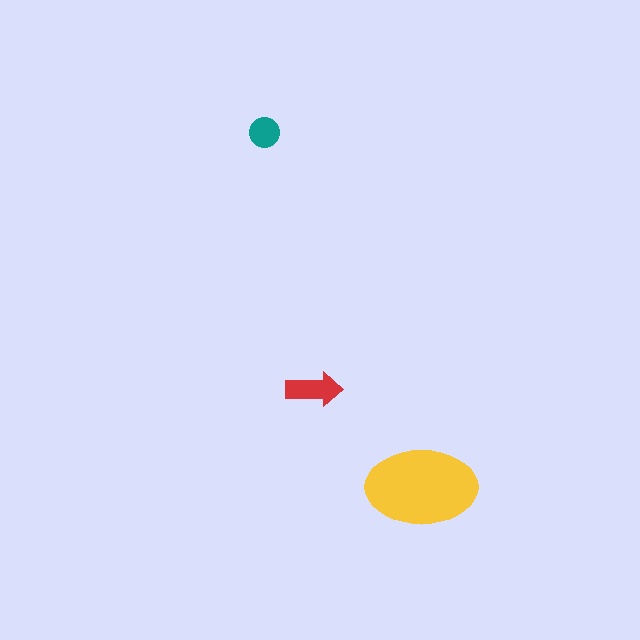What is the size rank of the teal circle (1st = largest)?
3rd.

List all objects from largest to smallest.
The yellow ellipse, the red arrow, the teal circle.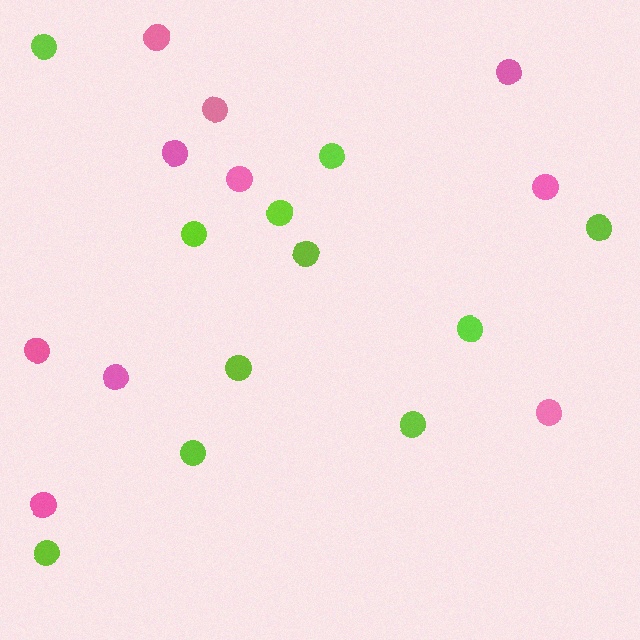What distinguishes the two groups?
There are 2 groups: one group of lime circles (11) and one group of pink circles (10).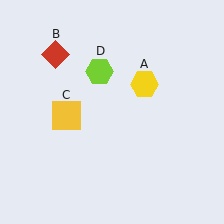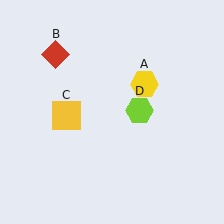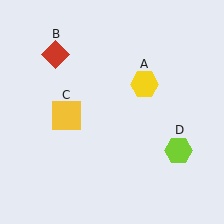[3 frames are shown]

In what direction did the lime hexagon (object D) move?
The lime hexagon (object D) moved down and to the right.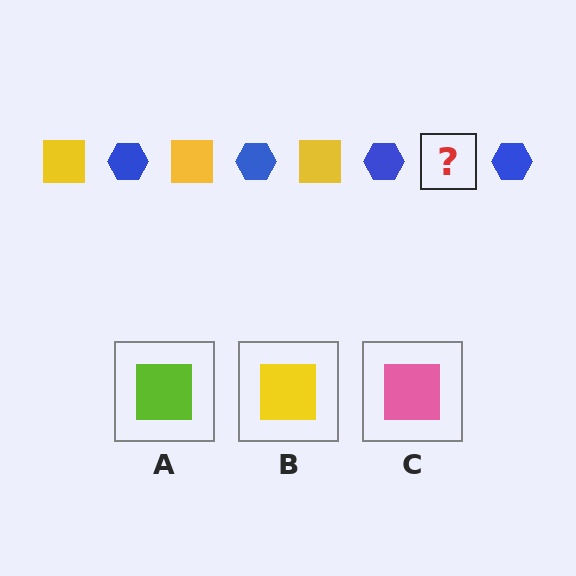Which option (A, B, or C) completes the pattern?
B.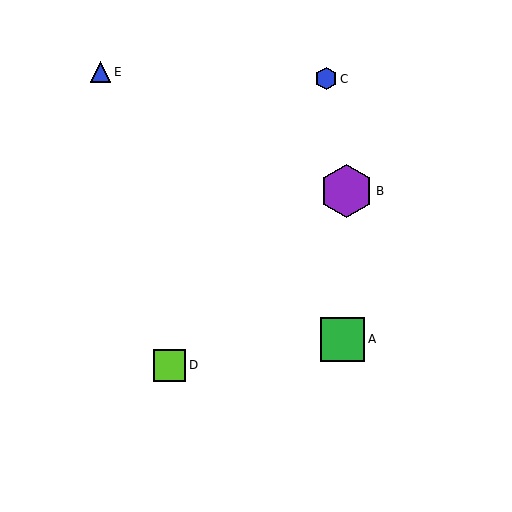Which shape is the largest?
The purple hexagon (labeled B) is the largest.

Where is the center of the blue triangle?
The center of the blue triangle is at (101, 72).